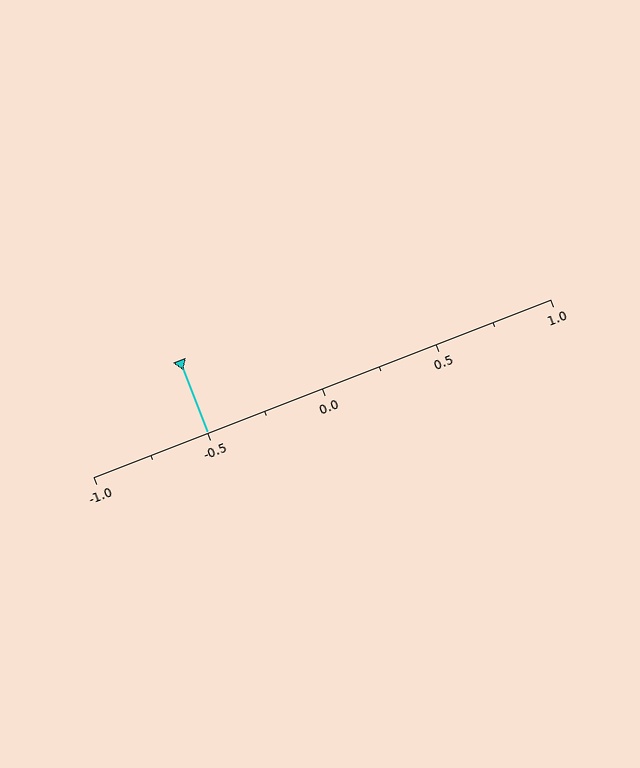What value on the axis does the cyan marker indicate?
The marker indicates approximately -0.5.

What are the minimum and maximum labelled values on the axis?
The axis runs from -1.0 to 1.0.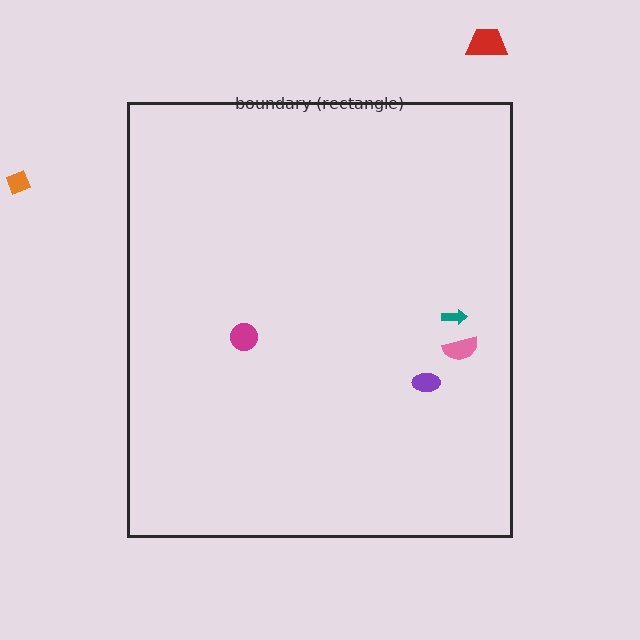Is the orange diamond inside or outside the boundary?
Outside.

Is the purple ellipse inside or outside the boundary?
Inside.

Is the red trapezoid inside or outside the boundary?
Outside.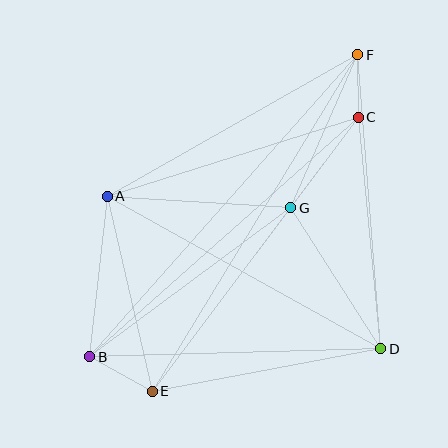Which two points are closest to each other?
Points C and F are closest to each other.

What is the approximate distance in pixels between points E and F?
The distance between E and F is approximately 394 pixels.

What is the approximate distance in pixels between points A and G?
The distance between A and G is approximately 184 pixels.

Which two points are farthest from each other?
Points B and F are farthest from each other.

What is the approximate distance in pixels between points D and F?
The distance between D and F is approximately 295 pixels.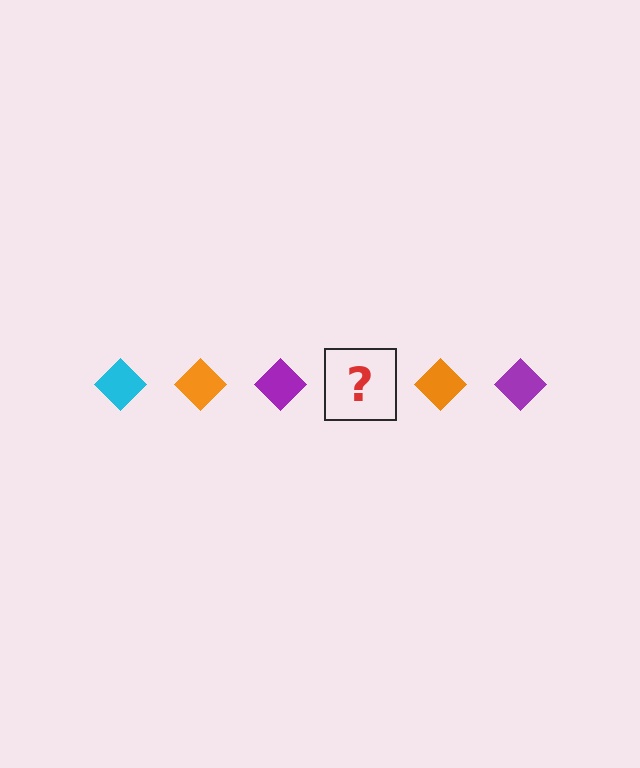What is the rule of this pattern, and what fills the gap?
The rule is that the pattern cycles through cyan, orange, purple diamonds. The gap should be filled with a cyan diamond.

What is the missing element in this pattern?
The missing element is a cyan diamond.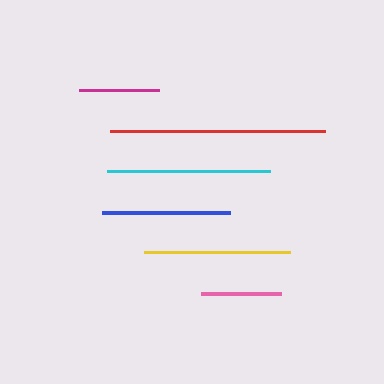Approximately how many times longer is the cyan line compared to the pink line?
The cyan line is approximately 2.0 times the length of the pink line.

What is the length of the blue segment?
The blue segment is approximately 128 pixels long.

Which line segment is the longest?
The red line is the longest at approximately 215 pixels.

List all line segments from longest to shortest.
From longest to shortest: red, cyan, yellow, blue, magenta, pink.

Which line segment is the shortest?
The pink line is the shortest at approximately 80 pixels.